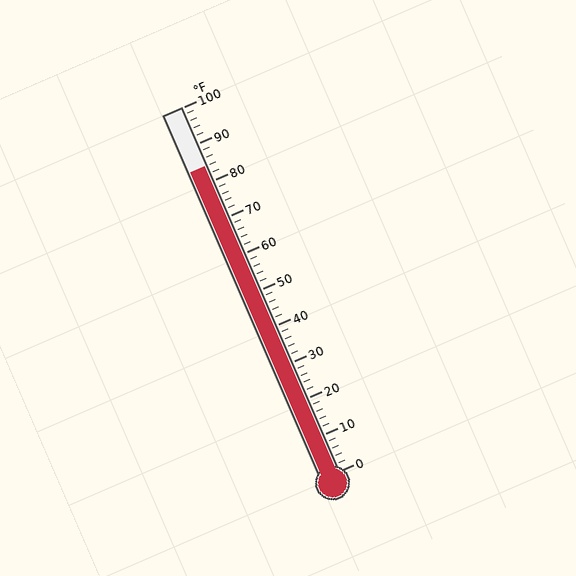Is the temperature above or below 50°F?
The temperature is above 50°F.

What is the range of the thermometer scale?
The thermometer scale ranges from 0°F to 100°F.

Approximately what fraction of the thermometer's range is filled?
The thermometer is filled to approximately 85% of its range.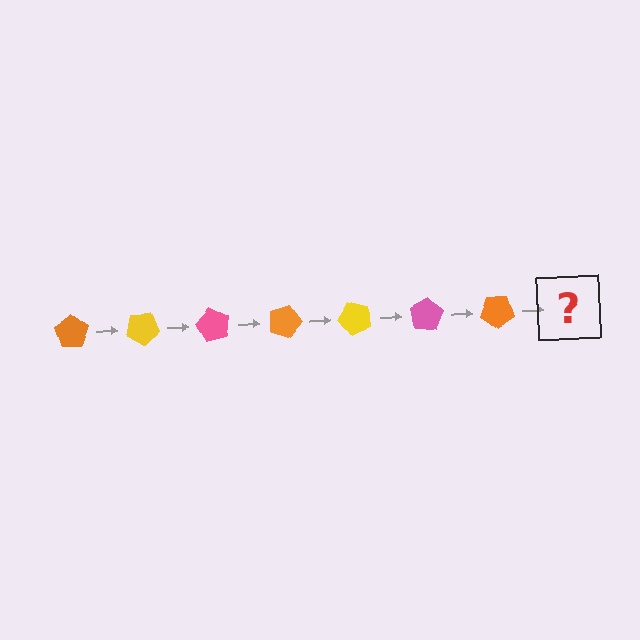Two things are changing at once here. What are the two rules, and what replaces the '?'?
The two rules are that it rotates 30 degrees each step and the color cycles through orange, yellow, and pink. The '?' should be a yellow pentagon, rotated 210 degrees from the start.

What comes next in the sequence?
The next element should be a yellow pentagon, rotated 210 degrees from the start.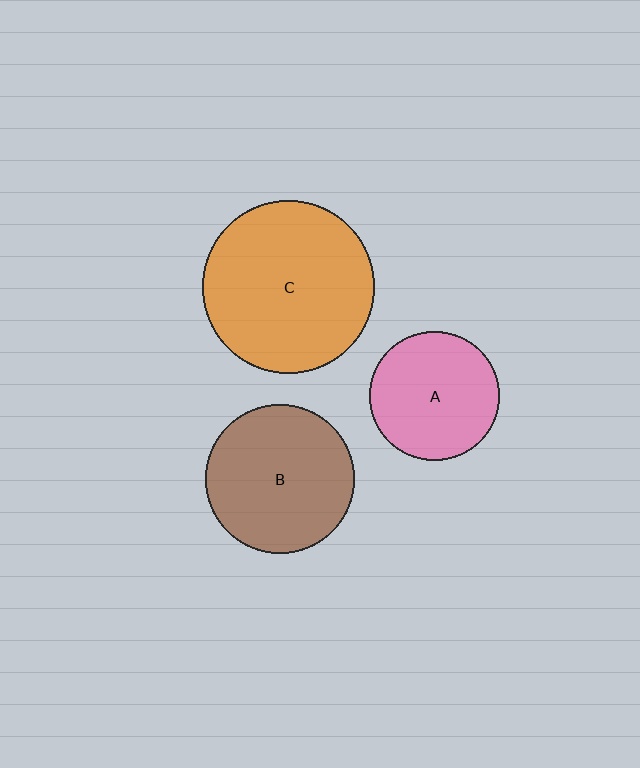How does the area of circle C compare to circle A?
Approximately 1.8 times.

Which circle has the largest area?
Circle C (orange).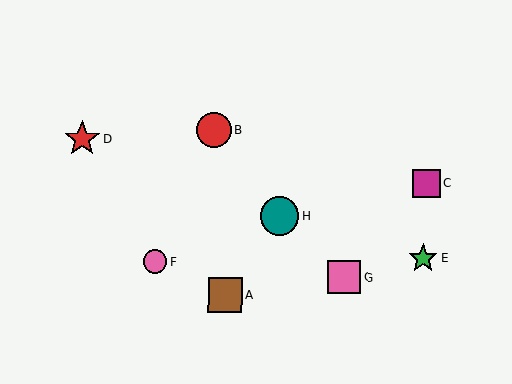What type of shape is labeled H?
Shape H is a teal circle.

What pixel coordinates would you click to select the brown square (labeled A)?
Click at (225, 295) to select the brown square A.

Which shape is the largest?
The teal circle (labeled H) is the largest.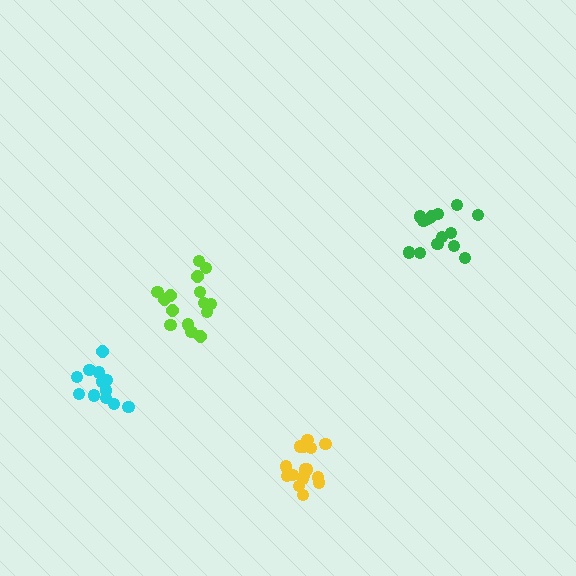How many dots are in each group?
Group 1: 12 dots, Group 2: 14 dots, Group 3: 15 dots, Group 4: 16 dots (57 total).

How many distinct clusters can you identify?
There are 4 distinct clusters.